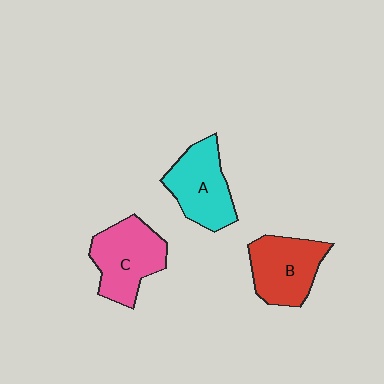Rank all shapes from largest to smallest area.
From largest to smallest: C (pink), A (cyan), B (red).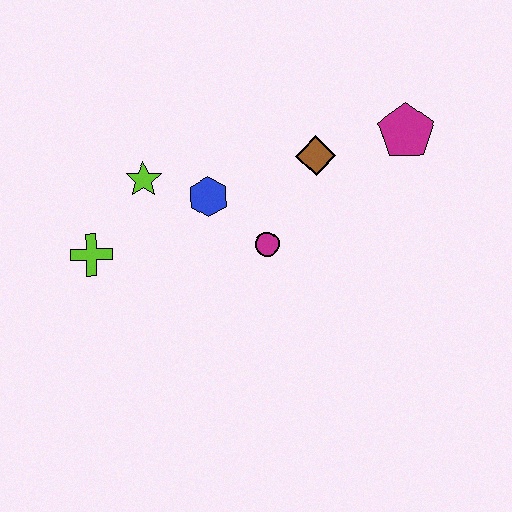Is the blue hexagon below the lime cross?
No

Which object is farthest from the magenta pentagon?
The lime cross is farthest from the magenta pentagon.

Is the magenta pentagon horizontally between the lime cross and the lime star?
No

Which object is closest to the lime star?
The blue hexagon is closest to the lime star.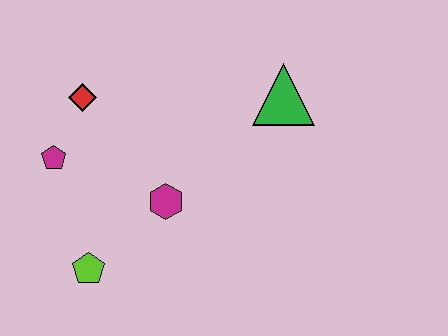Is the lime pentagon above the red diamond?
No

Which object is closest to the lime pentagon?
The magenta hexagon is closest to the lime pentagon.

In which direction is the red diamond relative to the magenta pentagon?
The red diamond is above the magenta pentagon.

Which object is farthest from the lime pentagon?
The green triangle is farthest from the lime pentagon.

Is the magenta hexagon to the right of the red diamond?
Yes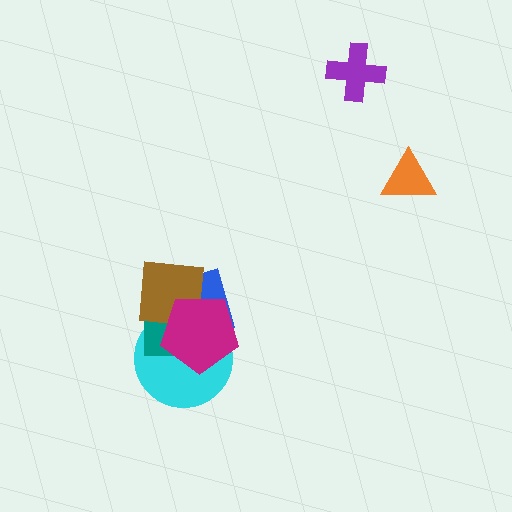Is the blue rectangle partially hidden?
Yes, it is partially covered by another shape.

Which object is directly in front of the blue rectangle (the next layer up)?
The brown square is directly in front of the blue rectangle.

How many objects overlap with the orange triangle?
0 objects overlap with the orange triangle.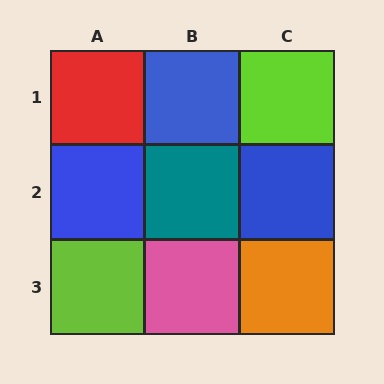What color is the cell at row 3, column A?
Lime.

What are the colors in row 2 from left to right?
Blue, teal, blue.